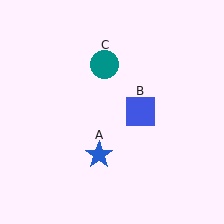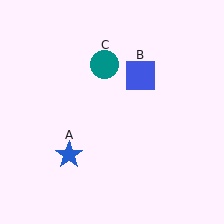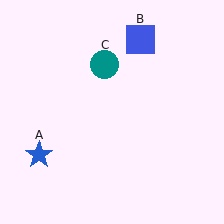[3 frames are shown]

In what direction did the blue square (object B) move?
The blue square (object B) moved up.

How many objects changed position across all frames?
2 objects changed position: blue star (object A), blue square (object B).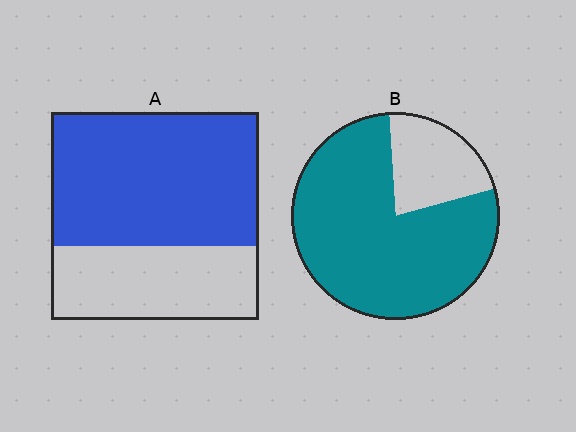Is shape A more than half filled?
Yes.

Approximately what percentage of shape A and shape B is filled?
A is approximately 65% and B is approximately 80%.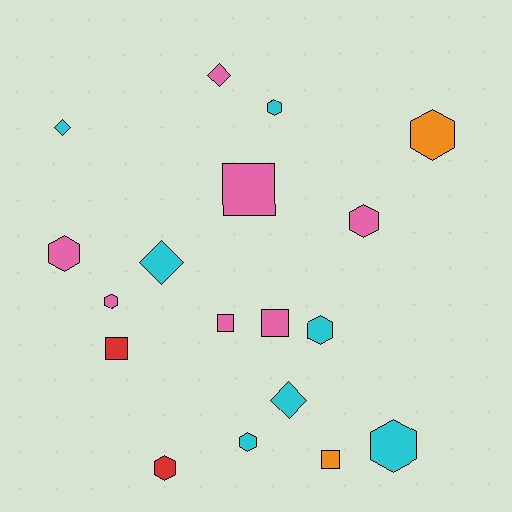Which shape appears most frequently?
Hexagon, with 9 objects.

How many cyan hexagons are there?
There are 4 cyan hexagons.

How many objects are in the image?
There are 18 objects.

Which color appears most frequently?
Cyan, with 7 objects.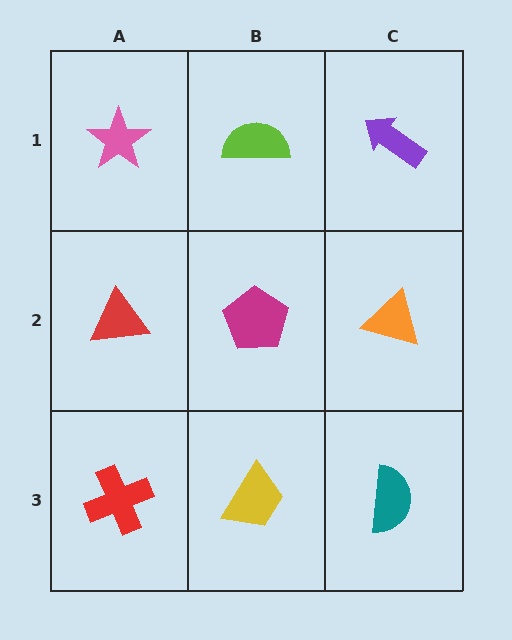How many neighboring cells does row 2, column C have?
3.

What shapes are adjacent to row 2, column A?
A pink star (row 1, column A), a red cross (row 3, column A), a magenta pentagon (row 2, column B).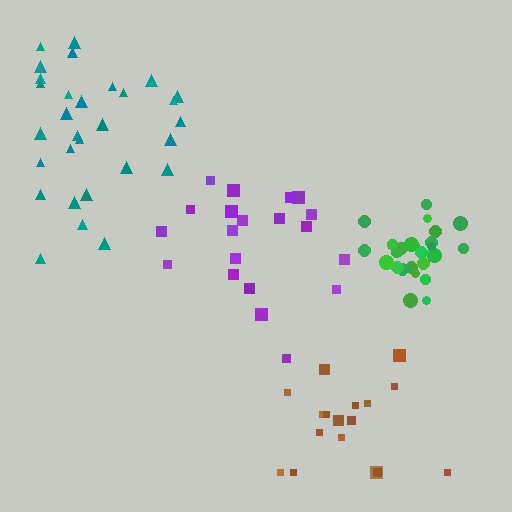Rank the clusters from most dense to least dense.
green, brown, teal, purple.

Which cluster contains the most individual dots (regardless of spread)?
Teal (30).